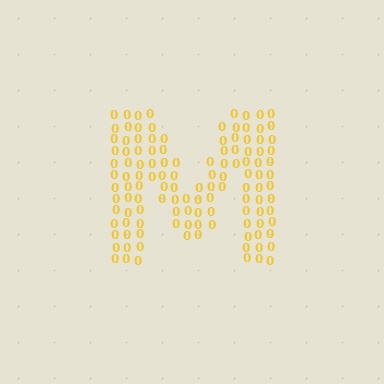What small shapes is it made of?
It is made of small digit 0's.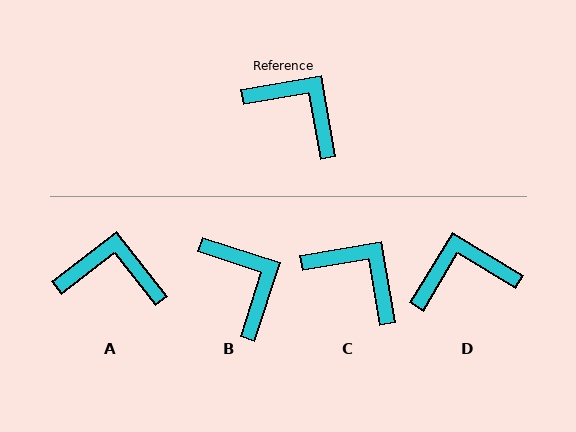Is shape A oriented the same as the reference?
No, it is off by about 28 degrees.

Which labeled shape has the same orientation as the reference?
C.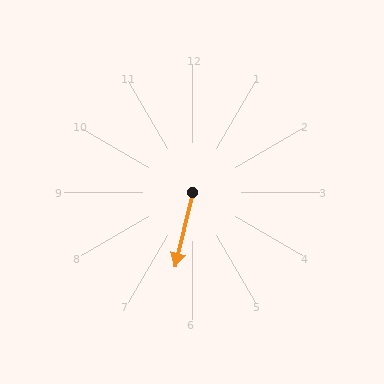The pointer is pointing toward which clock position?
Roughly 6 o'clock.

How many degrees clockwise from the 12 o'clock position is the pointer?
Approximately 193 degrees.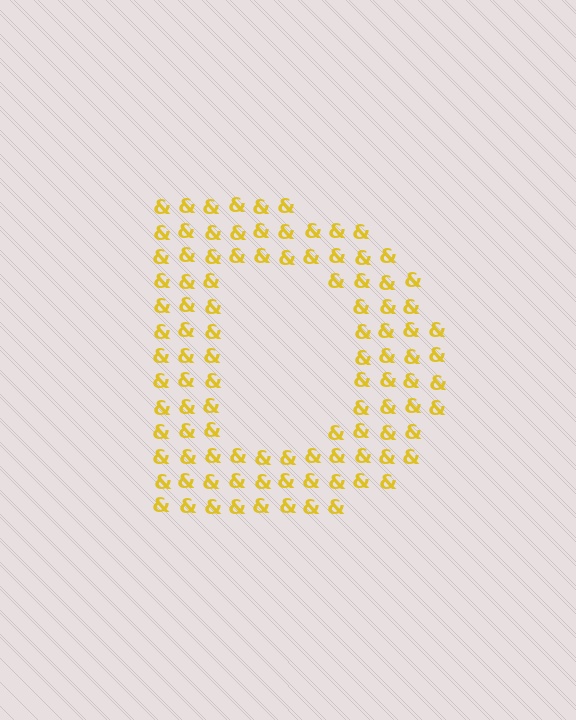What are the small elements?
The small elements are ampersands.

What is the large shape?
The large shape is the letter D.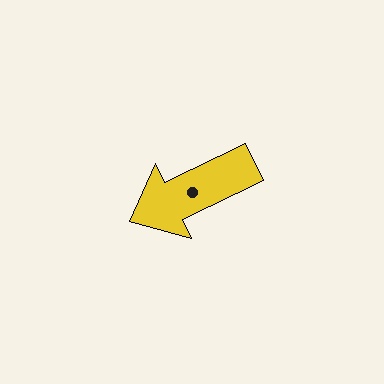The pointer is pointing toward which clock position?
Roughly 8 o'clock.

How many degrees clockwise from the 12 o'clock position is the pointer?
Approximately 245 degrees.